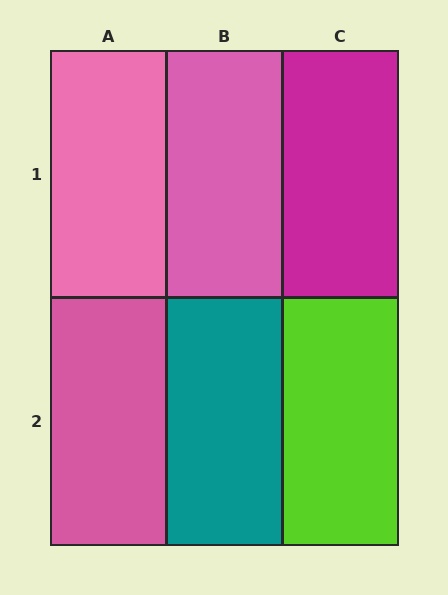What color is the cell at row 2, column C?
Lime.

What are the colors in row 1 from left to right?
Pink, pink, magenta.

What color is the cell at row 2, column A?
Pink.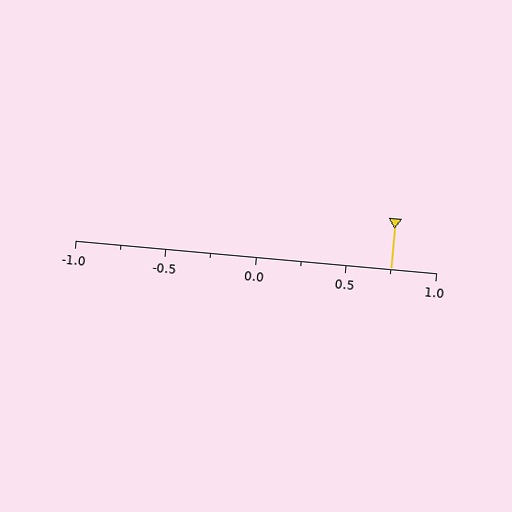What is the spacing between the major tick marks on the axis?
The major ticks are spaced 0.5 apart.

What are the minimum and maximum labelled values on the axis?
The axis runs from -1.0 to 1.0.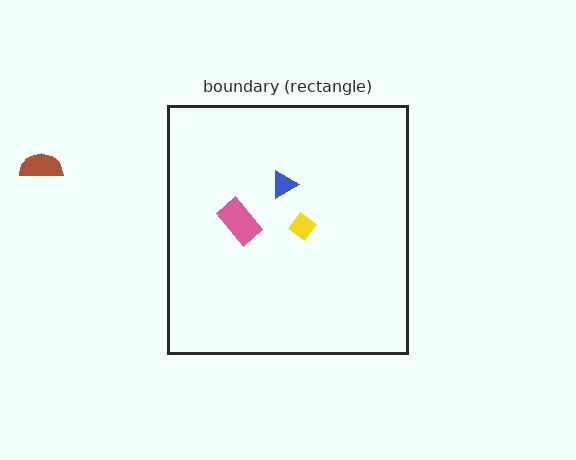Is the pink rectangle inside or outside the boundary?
Inside.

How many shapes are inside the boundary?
3 inside, 1 outside.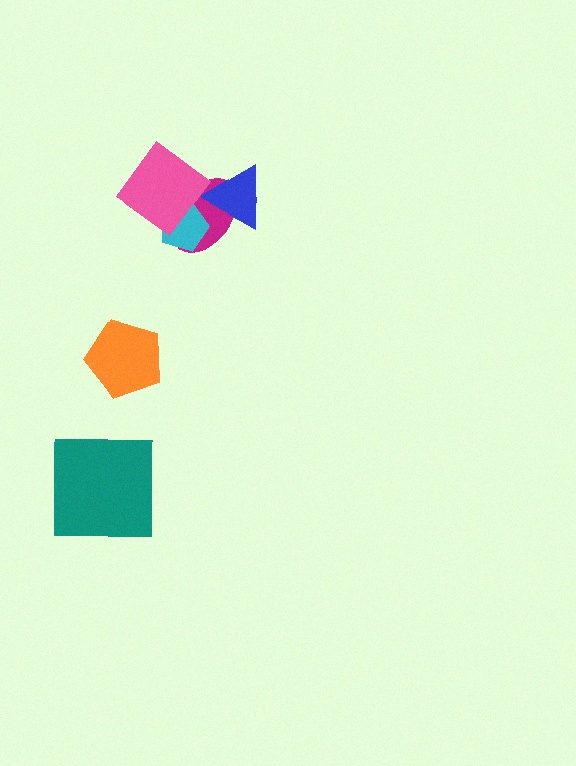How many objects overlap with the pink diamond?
3 objects overlap with the pink diamond.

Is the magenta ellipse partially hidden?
Yes, it is partially covered by another shape.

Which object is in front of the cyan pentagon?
The pink diamond is in front of the cyan pentagon.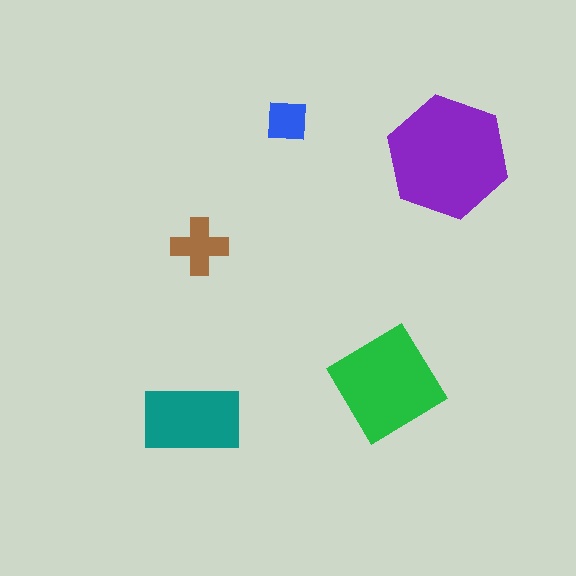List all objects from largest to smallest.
The purple hexagon, the green diamond, the teal rectangle, the brown cross, the blue square.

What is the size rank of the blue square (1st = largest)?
5th.